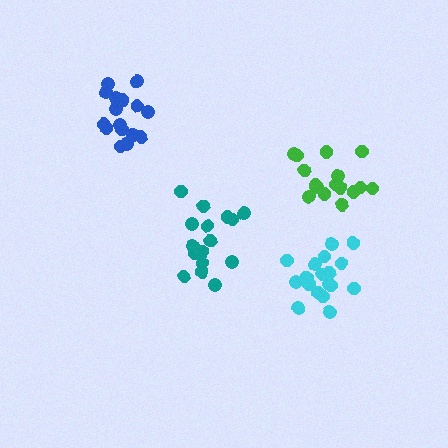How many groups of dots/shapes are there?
There are 4 groups.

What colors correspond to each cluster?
The clusters are colored: green, teal, cyan, blue.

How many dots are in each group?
Group 1: 16 dots, Group 2: 17 dots, Group 3: 18 dots, Group 4: 16 dots (67 total).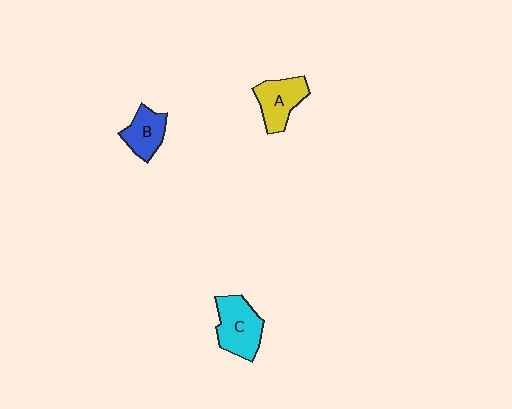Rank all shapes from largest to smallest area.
From largest to smallest: C (cyan), A (yellow), B (blue).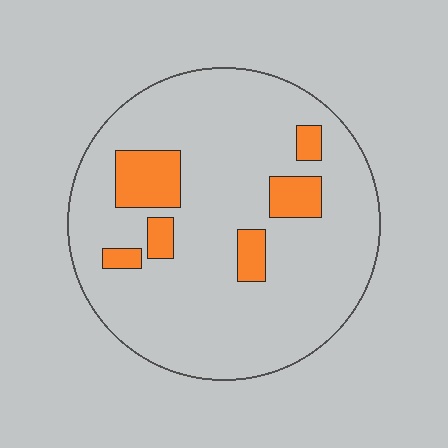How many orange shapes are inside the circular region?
6.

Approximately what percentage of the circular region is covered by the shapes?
Approximately 15%.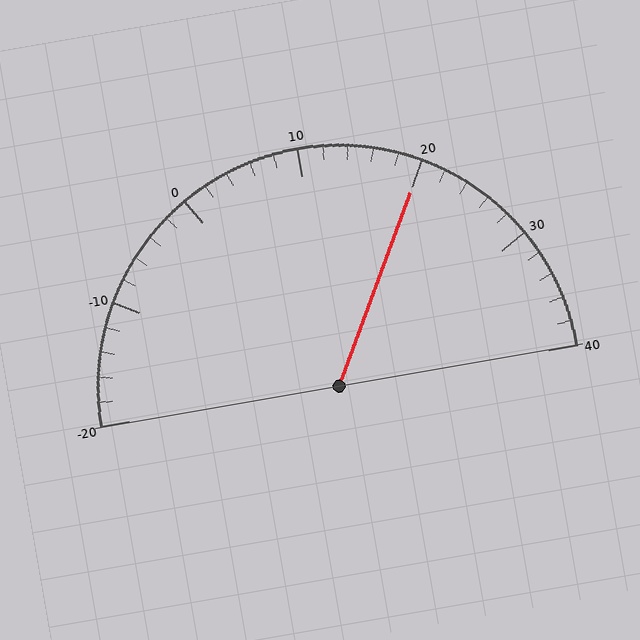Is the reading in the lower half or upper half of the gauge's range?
The reading is in the upper half of the range (-20 to 40).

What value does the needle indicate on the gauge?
The needle indicates approximately 20.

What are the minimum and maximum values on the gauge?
The gauge ranges from -20 to 40.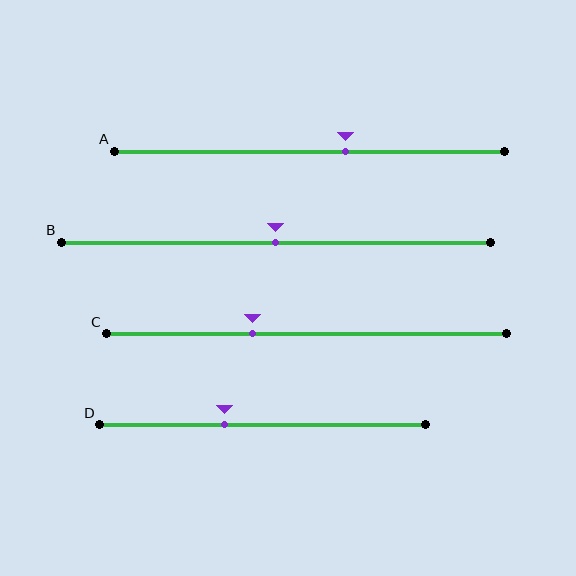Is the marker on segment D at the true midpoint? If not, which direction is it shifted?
No, the marker on segment D is shifted to the left by about 12% of the segment length.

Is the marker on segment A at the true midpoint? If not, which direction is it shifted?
No, the marker on segment A is shifted to the right by about 9% of the segment length.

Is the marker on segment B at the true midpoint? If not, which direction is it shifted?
Yes, the marker on segment B is at the true midpoint.